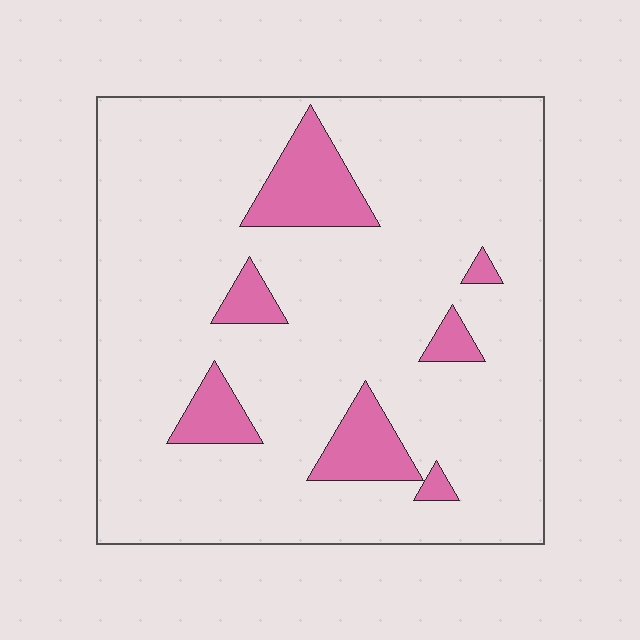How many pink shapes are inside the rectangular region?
7.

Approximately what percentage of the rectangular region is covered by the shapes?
Approximately 15%.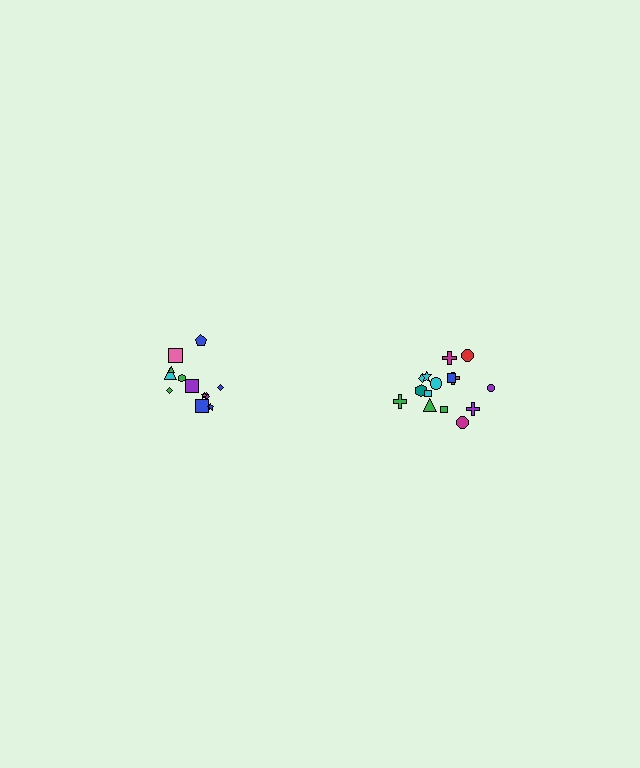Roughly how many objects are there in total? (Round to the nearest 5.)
Roughly 25 objects in total.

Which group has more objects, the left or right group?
The right group.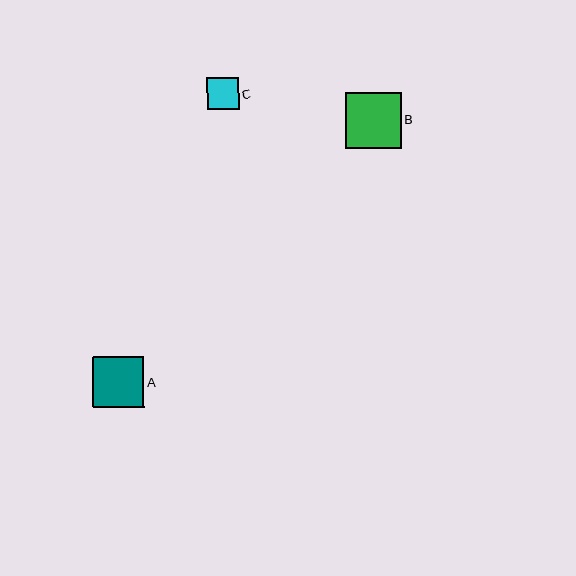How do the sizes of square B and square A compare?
Square B and square A are approximately the same size.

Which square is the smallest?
Square C is the smallest with a size of approximately 32 pixels.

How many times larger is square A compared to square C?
Square A is approximately 1.6 times the size of square C.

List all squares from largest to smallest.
From largest to smallest: B, A, C.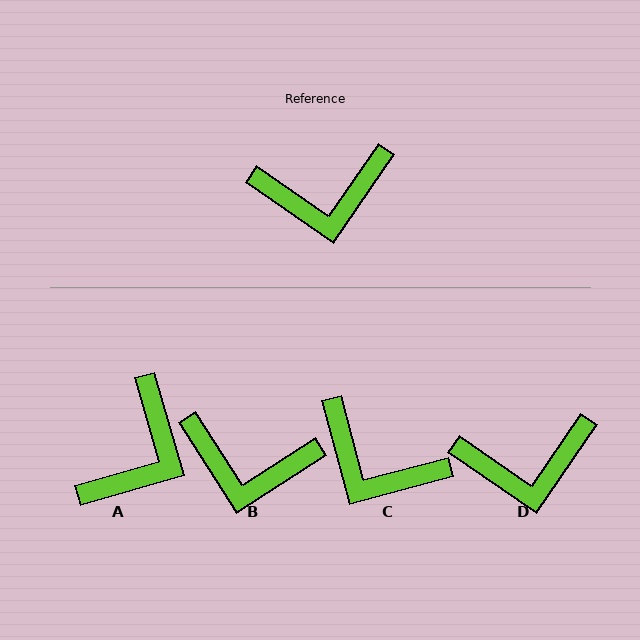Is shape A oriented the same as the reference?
No, it is off by about 50 degrees.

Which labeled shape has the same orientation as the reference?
D.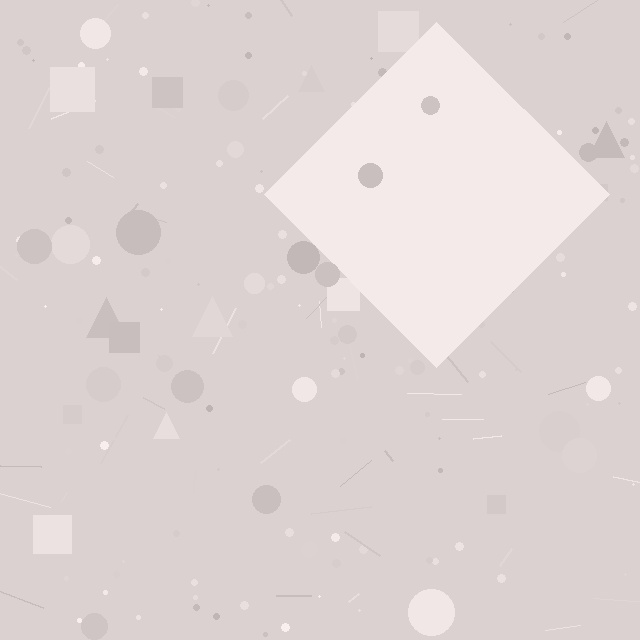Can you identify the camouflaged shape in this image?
The camouflaged shape is a diamond.